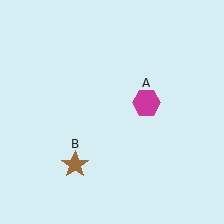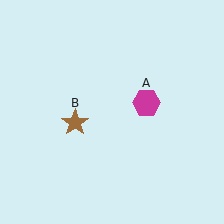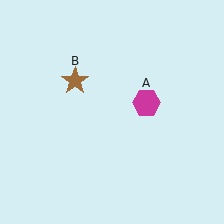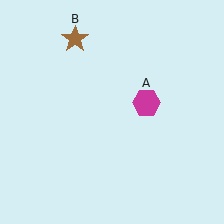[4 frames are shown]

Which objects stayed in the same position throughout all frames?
Magenta hexagon (object A) remained stationary.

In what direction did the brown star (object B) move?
The brown star (object B) moved up.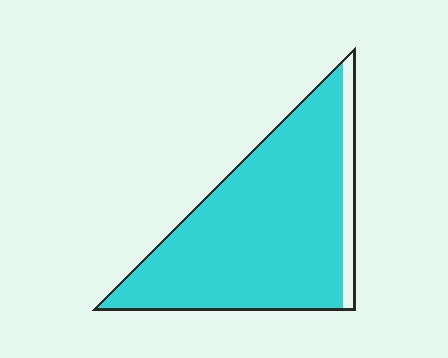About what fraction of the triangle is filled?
About nine tenths (9/10).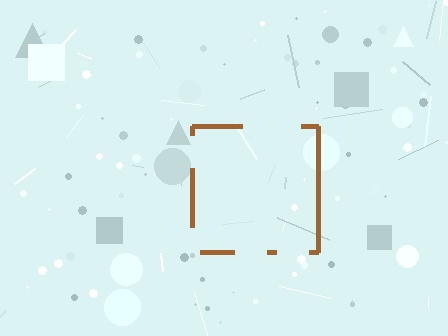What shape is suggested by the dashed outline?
The dashed outline suggests a square.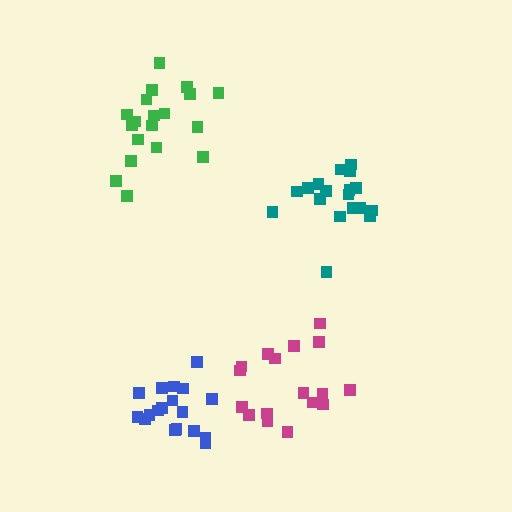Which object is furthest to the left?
The green cluster is leftmost.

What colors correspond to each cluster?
The clusters are colored: teal, green, magenta, blue.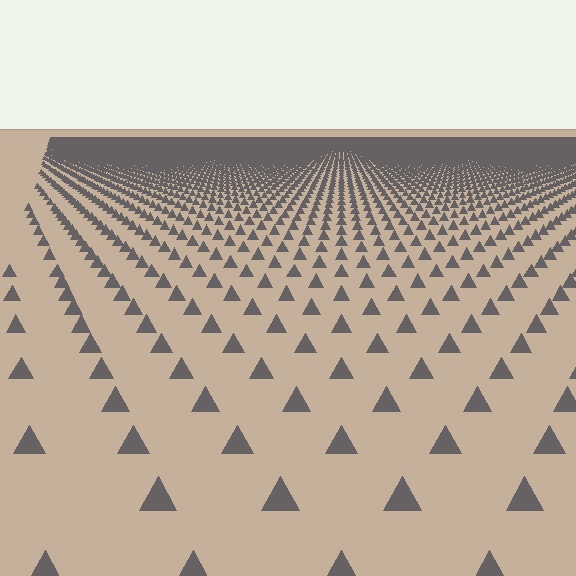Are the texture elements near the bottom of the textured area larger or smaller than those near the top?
Larger. Near the bottom, elements are closer to the viewer and appear at a bigger on-screen size.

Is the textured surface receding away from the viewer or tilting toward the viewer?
The surface is receding away from the viewer. Texture elements get smaller and denser toward the top.